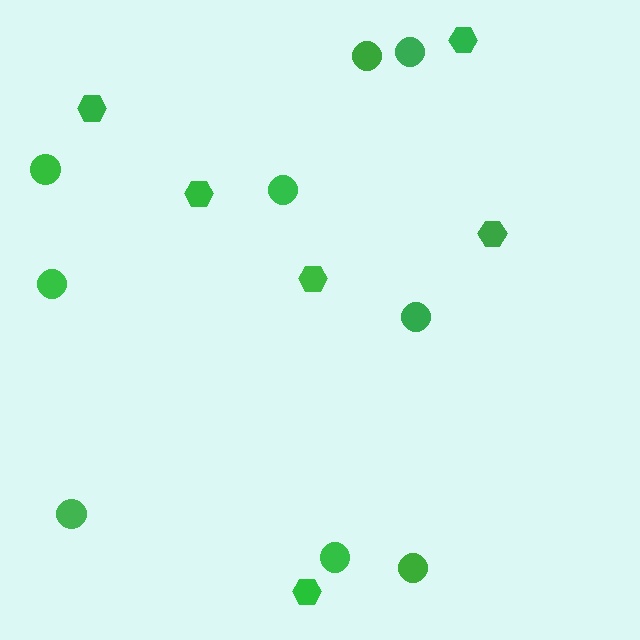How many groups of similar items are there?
There are 2 groups: one group of circles (9) and one group of hexagons (6).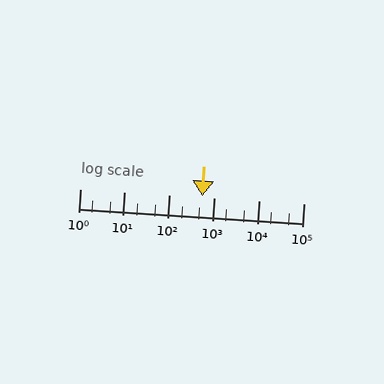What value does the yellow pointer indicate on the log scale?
The pointer indicates approximately 540.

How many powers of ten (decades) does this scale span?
The scale spans 5 decades, from 1 to 100000.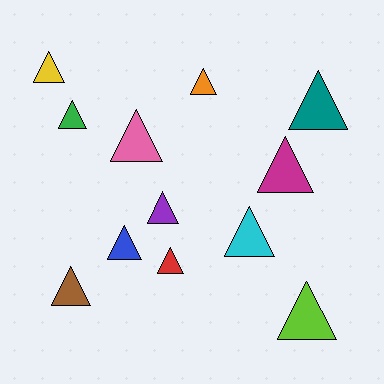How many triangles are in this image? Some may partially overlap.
There are 12 triangles.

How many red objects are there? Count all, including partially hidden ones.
There is 1 red object.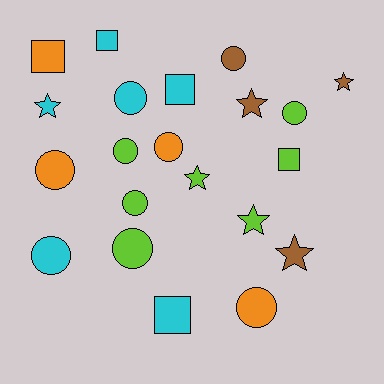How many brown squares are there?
There are no brown squares.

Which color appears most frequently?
Lime, with 7 objects.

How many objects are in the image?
There are 21 objects.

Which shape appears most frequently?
Circle, with 10 objects.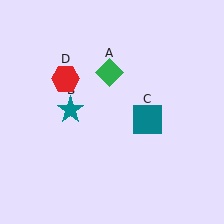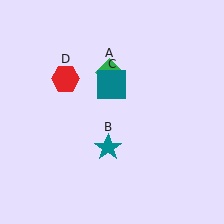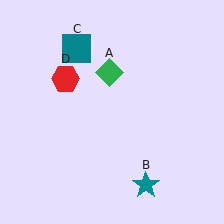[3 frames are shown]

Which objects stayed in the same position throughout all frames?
Green diamond (object A) and red hexagon (object D) remained stationary.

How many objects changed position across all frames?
2 objects changed position: teal star (object B), teal square (object C).